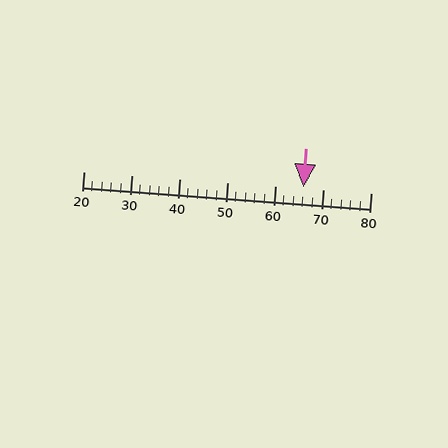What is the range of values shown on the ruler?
The ruler shows values from 20 to 80.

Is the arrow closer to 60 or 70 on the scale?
The arrow is closer to 70.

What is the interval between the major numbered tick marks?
The major tick marks are spaced 10 units apart.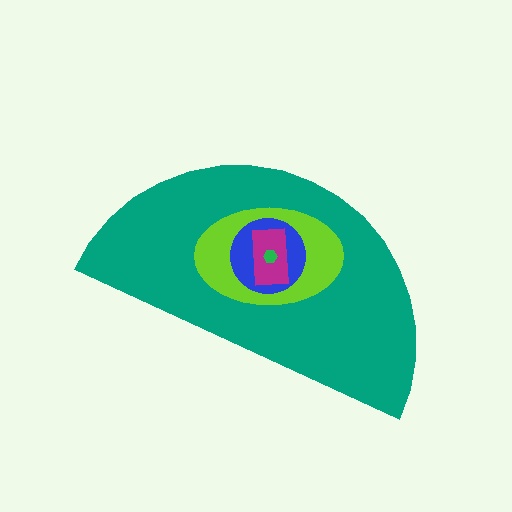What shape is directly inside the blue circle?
The magenta rectangle.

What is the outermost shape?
The teal semicircle.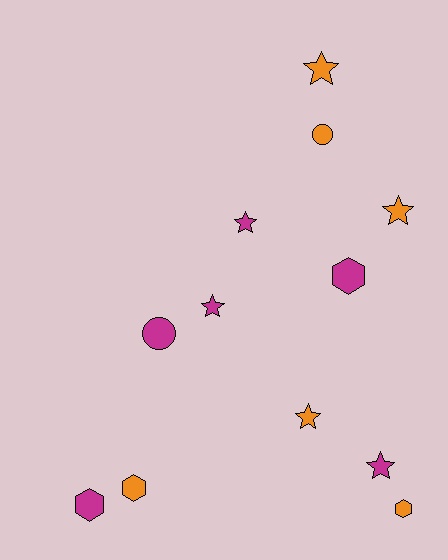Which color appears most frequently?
Magenta, with 6 objects.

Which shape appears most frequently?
Star, with 6 objects.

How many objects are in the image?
There are 12 objects.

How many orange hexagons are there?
There are 2 orange hexagons.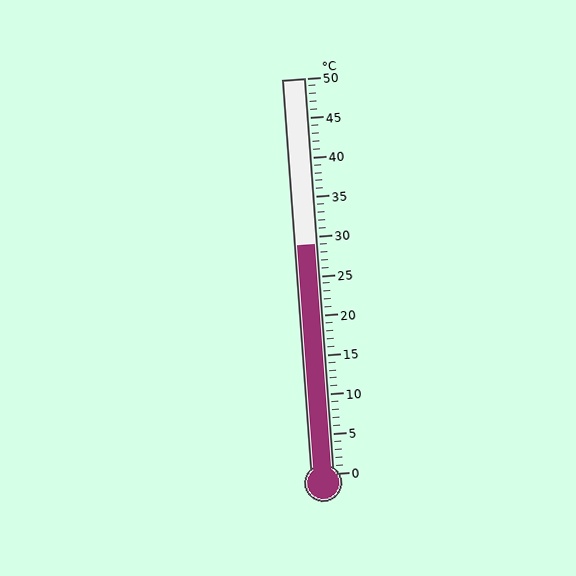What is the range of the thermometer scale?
The thermometer scale ranges from 0°C to 50°C.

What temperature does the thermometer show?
The thermometer shows approximately 29°C.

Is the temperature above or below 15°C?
The temperature is above 15°C.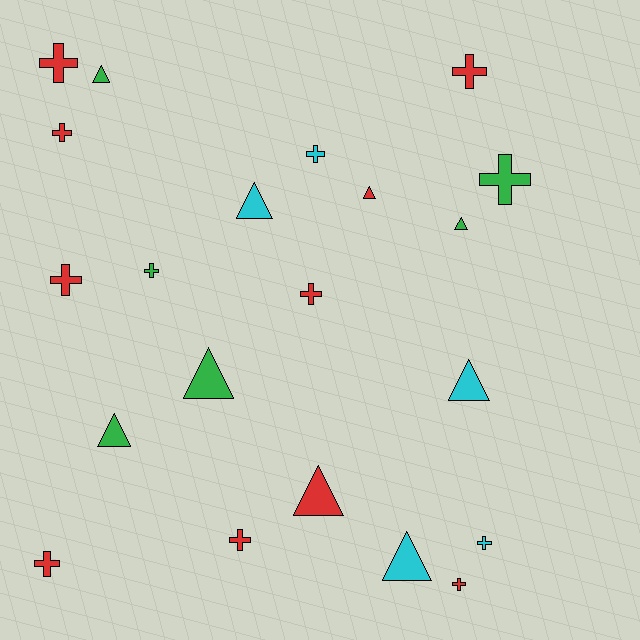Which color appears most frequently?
Red, with 10 objects.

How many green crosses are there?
There are 2 green crosses.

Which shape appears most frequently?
Cross, with 12 objects.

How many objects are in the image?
There are 21 objects.